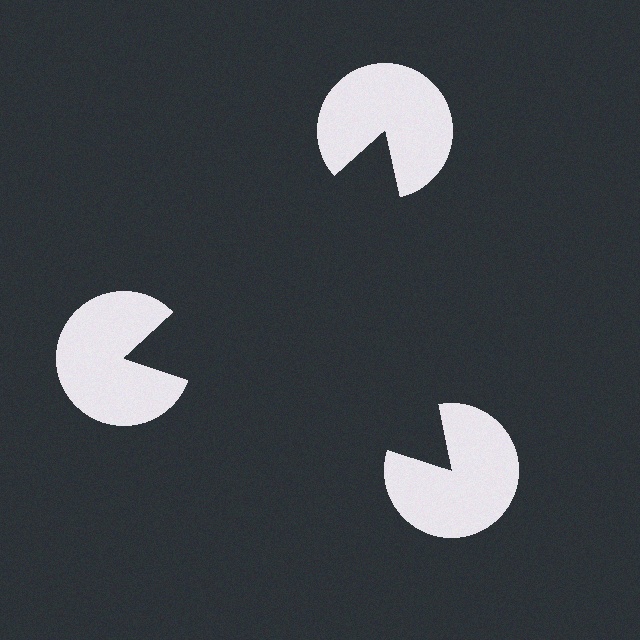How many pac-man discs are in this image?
There are 3 — one at each vertex of the illusory triangle.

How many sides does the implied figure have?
3 sides.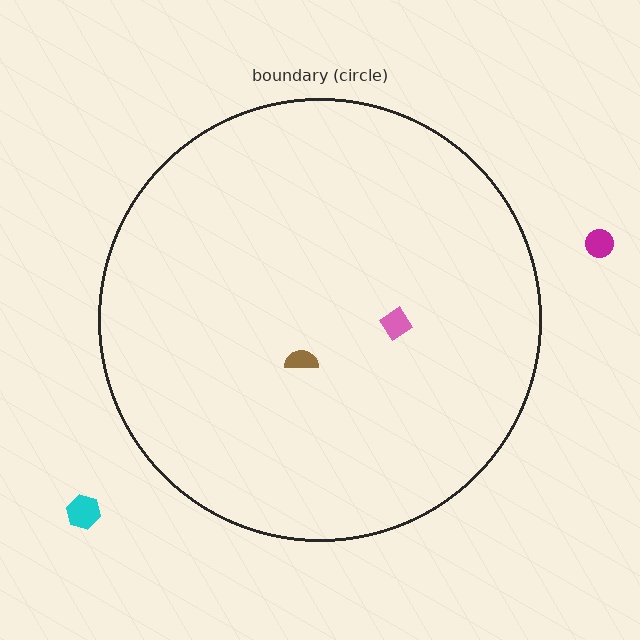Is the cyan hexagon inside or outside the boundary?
Outside.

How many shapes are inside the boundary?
2 inside, 2 outside.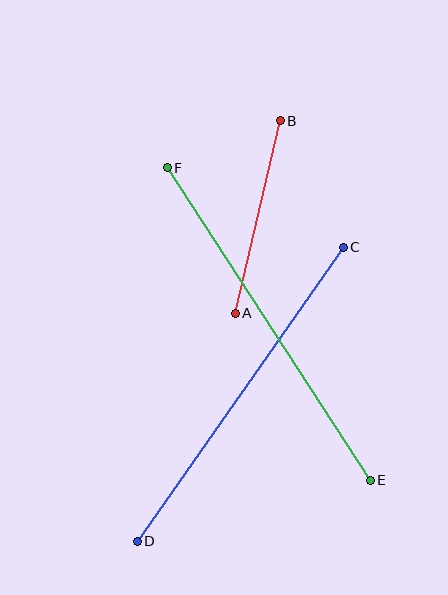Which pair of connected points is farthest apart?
Points E and F are farthest apart.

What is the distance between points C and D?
The distance is approximately 359 pixels.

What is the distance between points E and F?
The distance is approximately 372 pixels.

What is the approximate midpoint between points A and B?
The midpoint is at approximately (258, 217) pixels.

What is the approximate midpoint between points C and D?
The midpoint is at approximately (240, 394) pixels.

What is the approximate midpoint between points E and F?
The midpoint is at approximately (269, 324) pixels.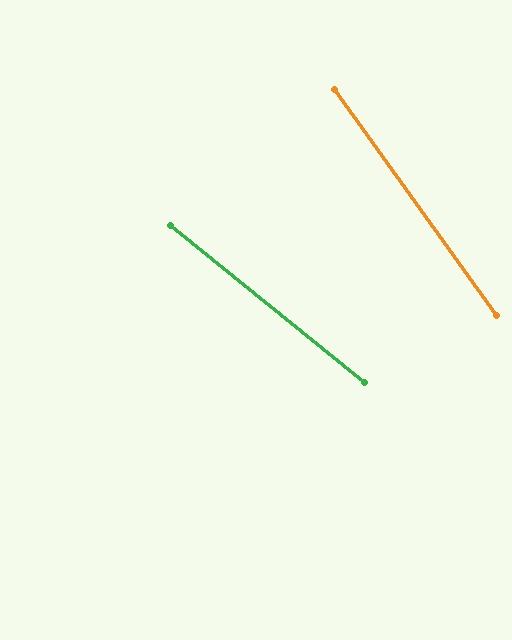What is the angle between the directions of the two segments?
Approximately 16 degrees.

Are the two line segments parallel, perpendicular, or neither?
Neither parallel nor perpendicular — they differ by about 16°.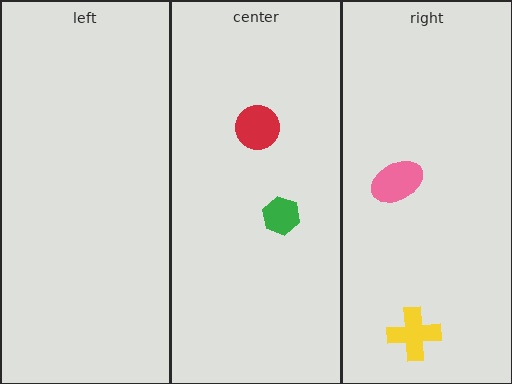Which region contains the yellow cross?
The right region.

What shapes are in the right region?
The yellow cross, the pink ellipse.